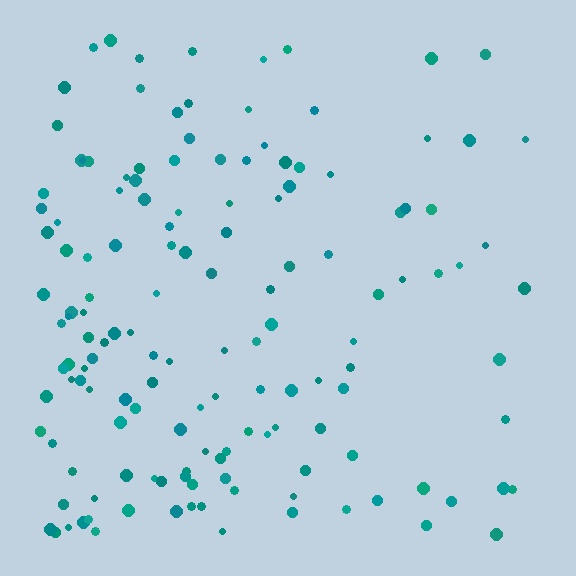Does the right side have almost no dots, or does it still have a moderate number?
Still a moderate number, just noticeably fewer than the left.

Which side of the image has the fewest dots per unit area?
The right.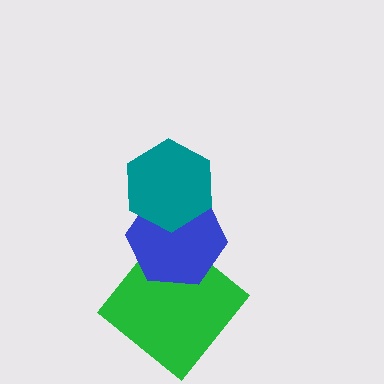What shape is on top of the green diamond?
The blue hexagon is on top of the green diamond.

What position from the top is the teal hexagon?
The teal hexagon is 1st from the top.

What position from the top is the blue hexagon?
The blue hexagon is 2nd from the top.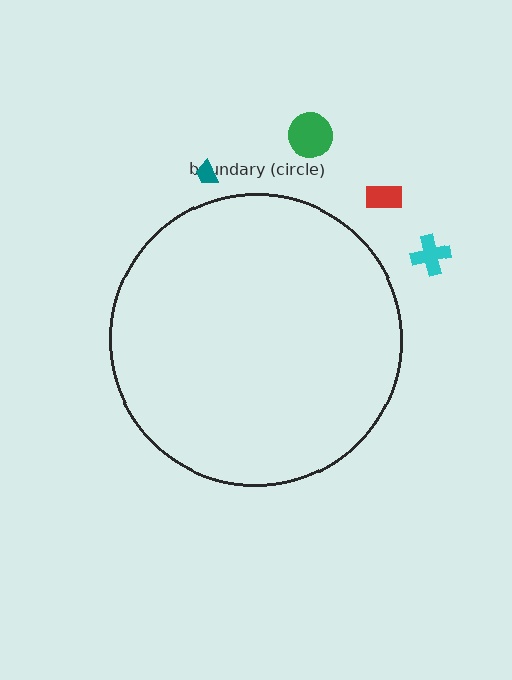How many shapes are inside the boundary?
0 inside, 4 outside.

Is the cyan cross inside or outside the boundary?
Outside.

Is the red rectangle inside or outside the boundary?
Outside.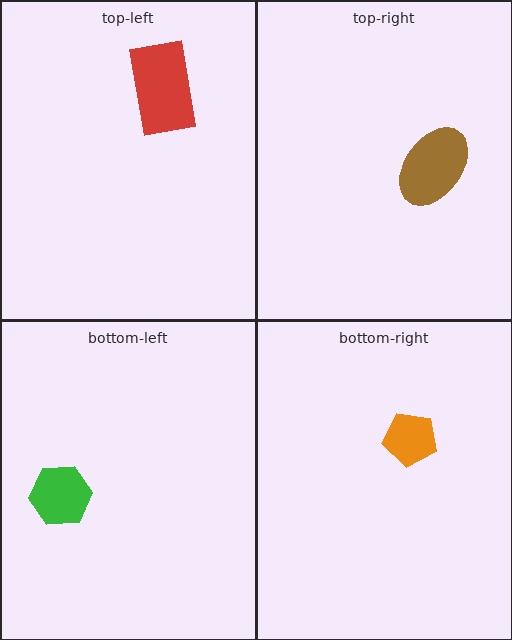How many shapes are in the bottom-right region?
1.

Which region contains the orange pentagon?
The bottom-right region.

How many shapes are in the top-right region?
1.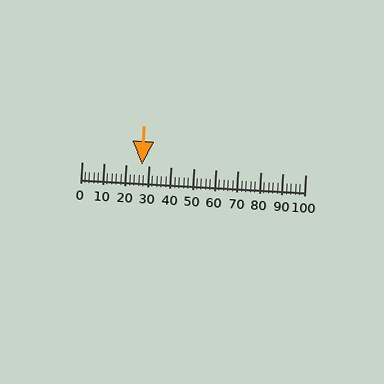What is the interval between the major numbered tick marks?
The major tick marks are spaced 10 units apart.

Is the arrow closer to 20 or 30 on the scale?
The arrow is closer to 30.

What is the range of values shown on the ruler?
The ruler shows values from 0 to 100.